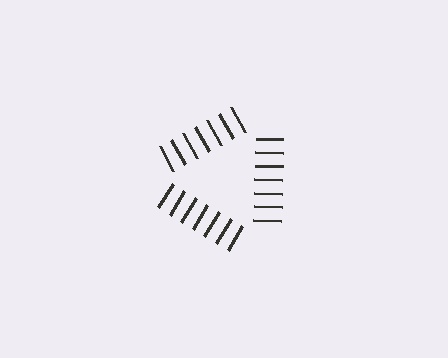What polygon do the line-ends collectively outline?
An illusory triangle — the line segments terminate on its edges but no continuous stroke is drawn.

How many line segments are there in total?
21 — 7 along each of the 3 edges.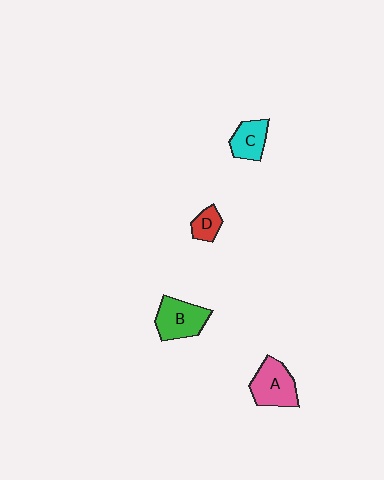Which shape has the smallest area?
Shape D (red).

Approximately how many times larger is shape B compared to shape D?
Approximately 2.2 times.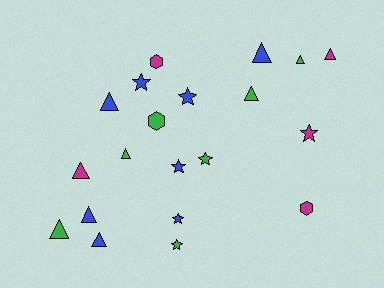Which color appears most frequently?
Blue, with 8 objects.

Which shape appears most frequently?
Triangle, with 10 objects.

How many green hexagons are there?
There is 1 green hexagon.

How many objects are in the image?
There are 20 objects.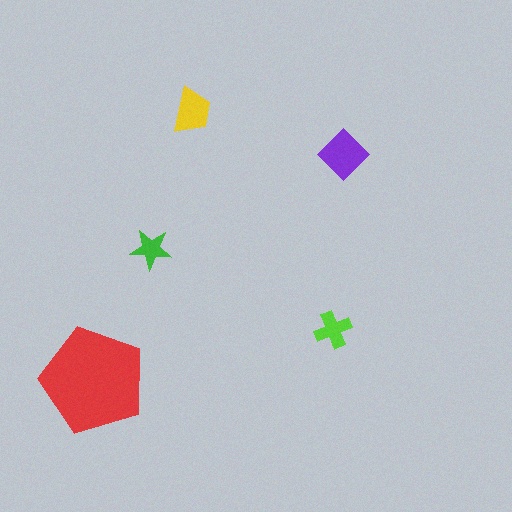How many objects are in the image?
There are 5 objects in the image.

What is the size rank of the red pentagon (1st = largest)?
1st.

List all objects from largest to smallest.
The red pentagon, the purple diamond, the yellow trapezoid, the lime cross, the green star.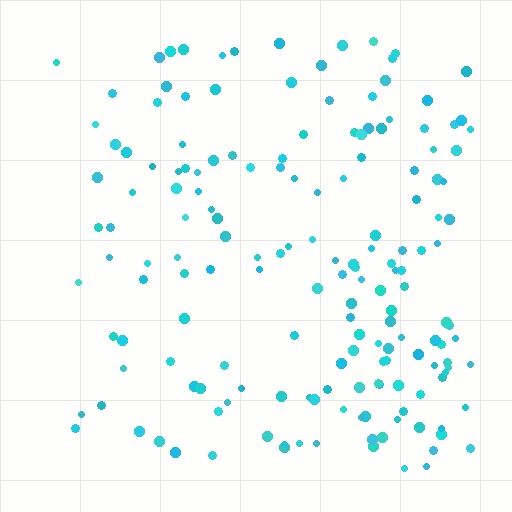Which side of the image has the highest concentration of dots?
The right.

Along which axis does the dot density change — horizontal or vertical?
Horizontal.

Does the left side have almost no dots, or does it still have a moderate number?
Still a moderate number, just noticeably fewer than the right.